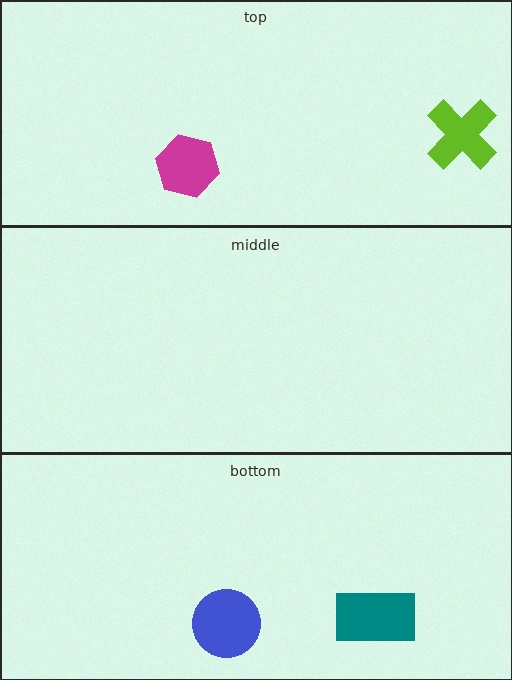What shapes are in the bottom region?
The blue circle, the teal rectangle.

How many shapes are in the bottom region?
2.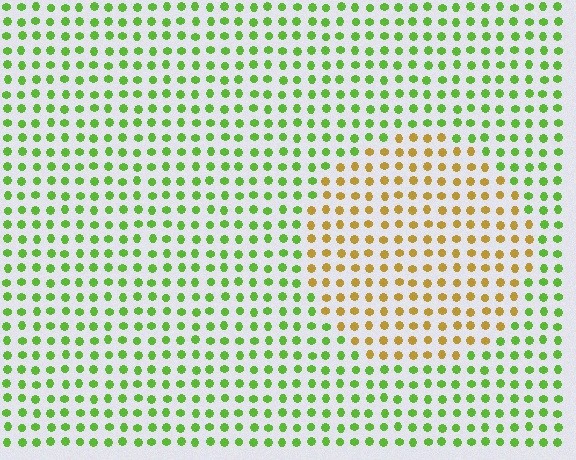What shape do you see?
I see a circle.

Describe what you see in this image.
The image is filled with small lime elements in a uniform arrangement. A circle-shaped region is visible where the elements are tinted to a slightly different hue, forming a subtle color boundary.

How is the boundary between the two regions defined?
The boundary is defined purely by a slight shift in hue (about 58 degrees). Spacing, size, and orientation are identical on both sides.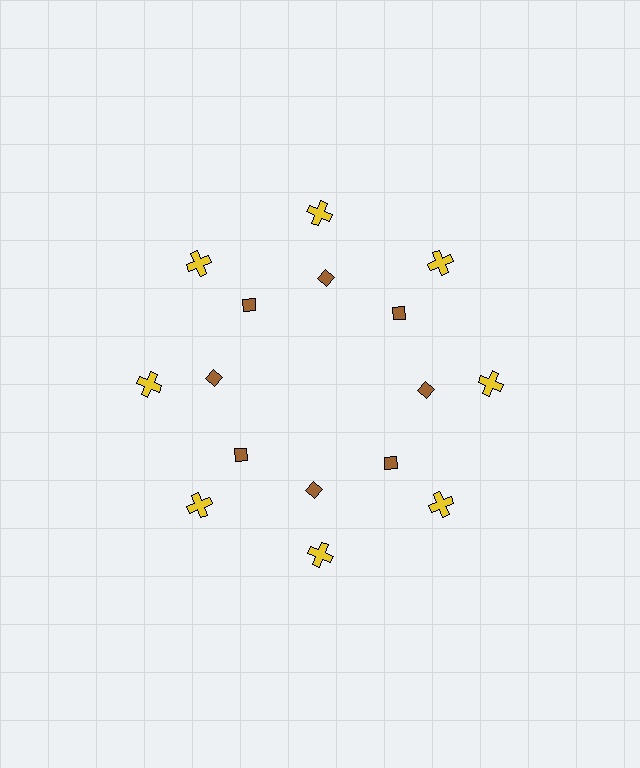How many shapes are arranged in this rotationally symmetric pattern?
There are 16 shapes, arranged in 8 groups of 2.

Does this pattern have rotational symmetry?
Yes, this pattern has 8-fold rotational symmetry. It looks the same after rotating 45 degrees around the center.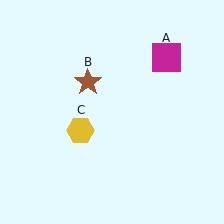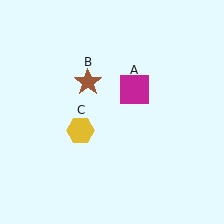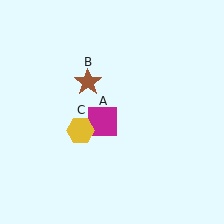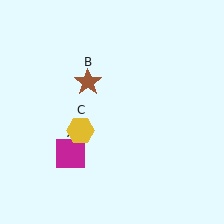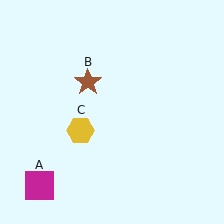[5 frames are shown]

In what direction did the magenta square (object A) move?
The magenta square (object A) moved down and to the left.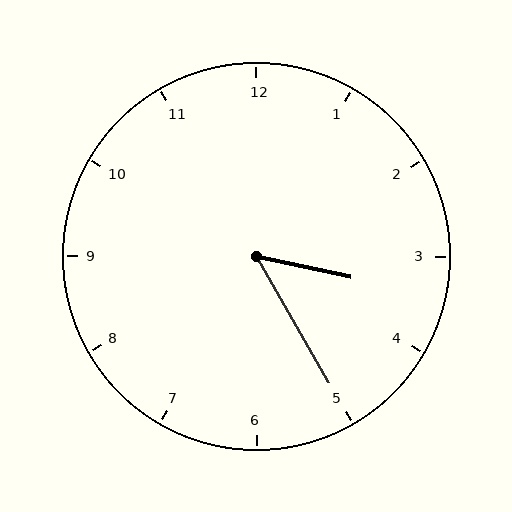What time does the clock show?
3:25.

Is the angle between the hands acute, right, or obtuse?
It is acute.